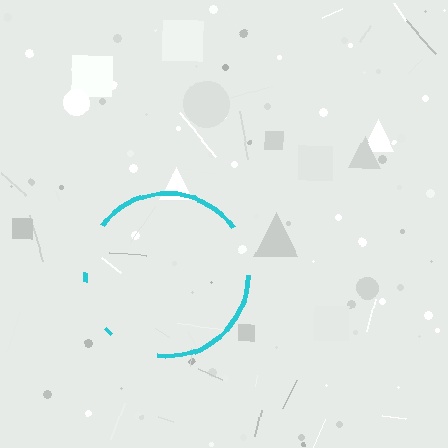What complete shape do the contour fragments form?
The contour fragments form a circle.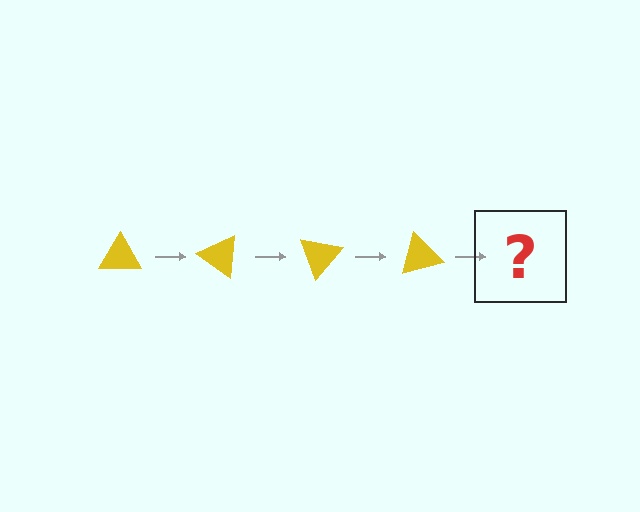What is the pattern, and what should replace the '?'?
The pattern is that the triangle rotates 35 degrees each step. The '?' should be a yellow triangle rotated 140 degrees.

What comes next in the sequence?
The next element should be a yellow triangle rotated 140 degrees.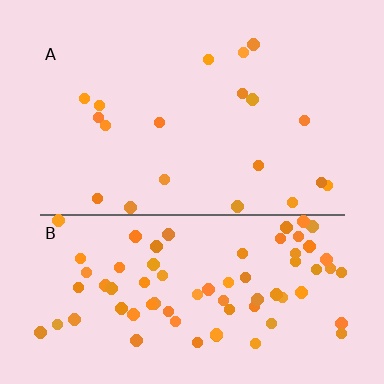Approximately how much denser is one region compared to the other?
Approximately 3.9× — region B over region A.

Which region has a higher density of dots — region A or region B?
B (the bottom).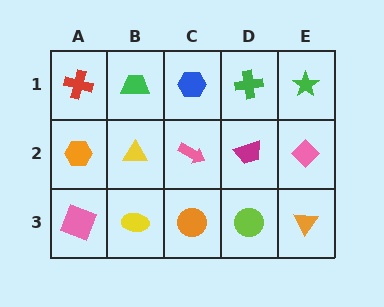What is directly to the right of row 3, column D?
An orange triangle.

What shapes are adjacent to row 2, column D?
A green cross (row 1, column D), a lime circle (row 3, column D), a pink arrow (row 2, column C), a pink diamond (row 2, column E).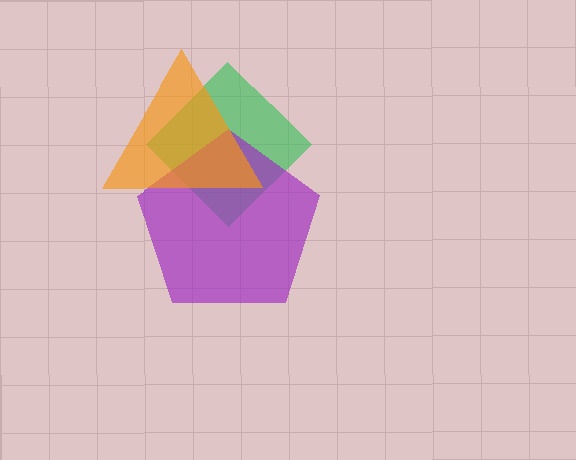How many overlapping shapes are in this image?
There are 3 overlapping shapes in the image.